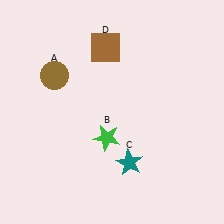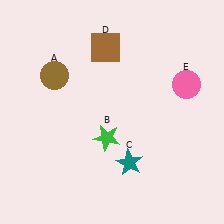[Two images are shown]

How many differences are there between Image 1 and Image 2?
There is 1 difference between the two images.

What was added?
A pink circle (E) was added in Image 2.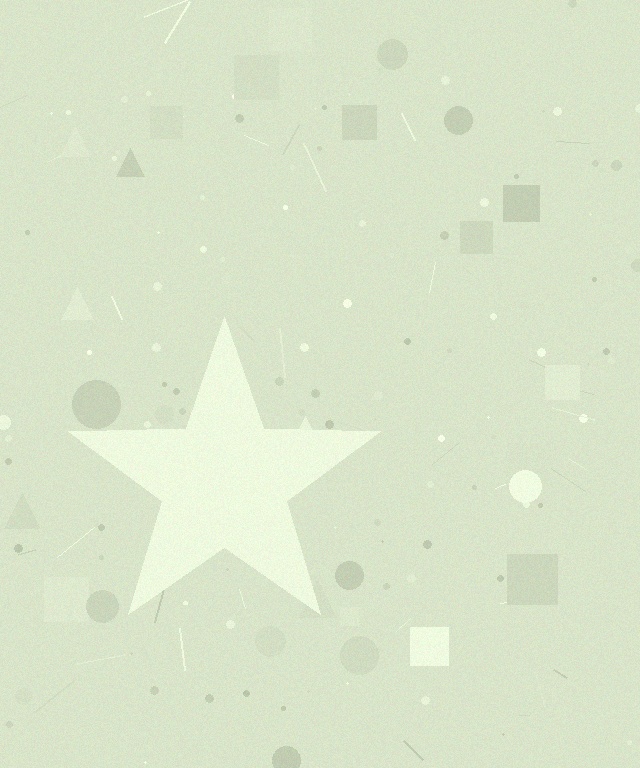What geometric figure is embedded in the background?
A star is embedded in the background.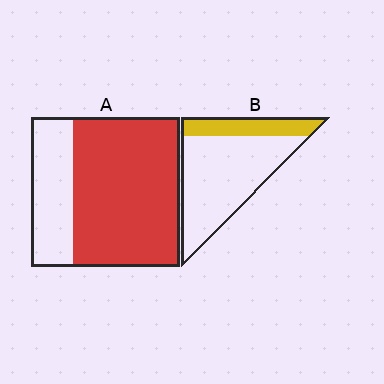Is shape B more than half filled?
No.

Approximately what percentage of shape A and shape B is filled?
A is approximately 70% and B is approximately 25%.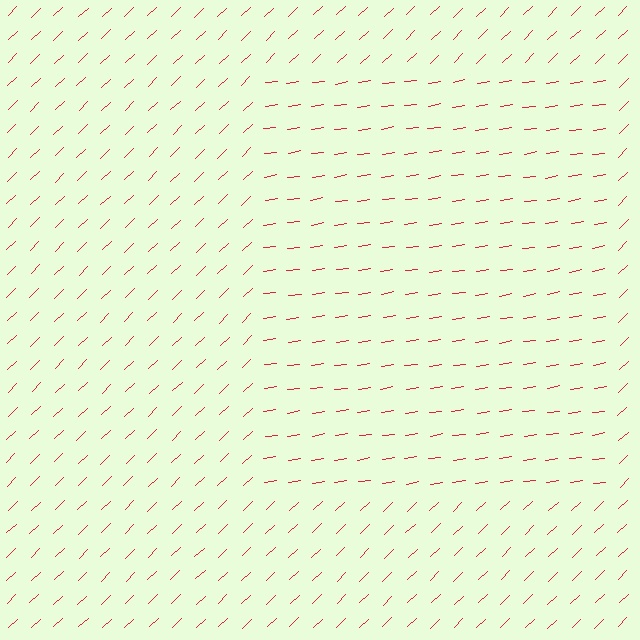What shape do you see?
I see a rectangle.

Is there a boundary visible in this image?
Yes, there is a texture boundary formed by a change in line orientation.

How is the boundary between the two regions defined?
The boundary is defined purely by a change in line orientation (approximately 35 degrees difference). All lines are the same color and thickness.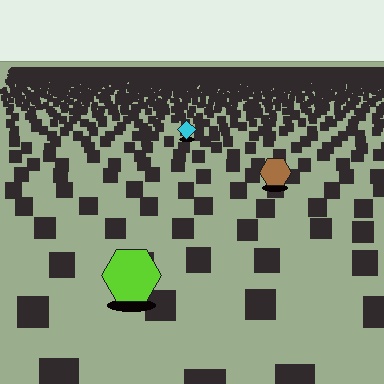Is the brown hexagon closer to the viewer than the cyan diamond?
Yes. The brown hexagon is closer — you can tell from the texture gradient: the ground texture is coarser near it.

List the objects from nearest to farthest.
From nearest to farthest: the lime hexagon, the brown hexagon, the cyan diamond.